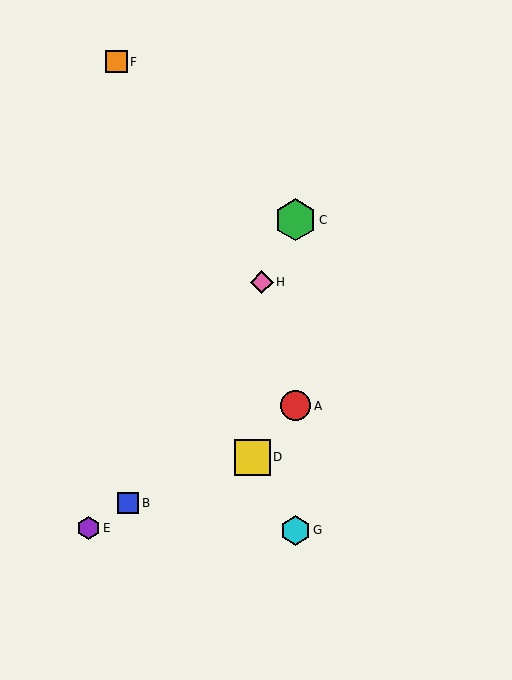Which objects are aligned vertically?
Objects A, C, G are aligned vertically.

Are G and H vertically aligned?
No, G is at x≈295 and H is at x≈262.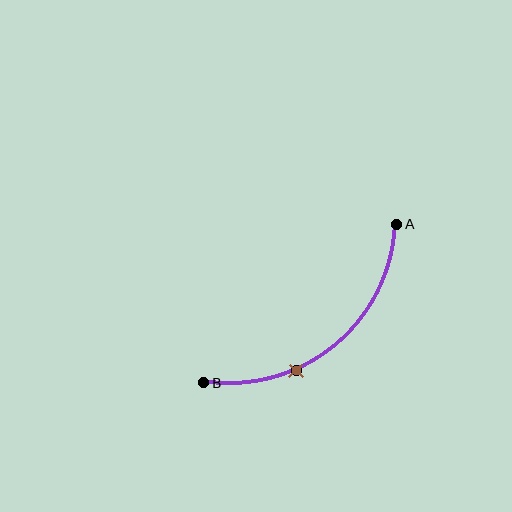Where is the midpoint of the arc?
The arc midpoint is the point on the curve farthest from the straight line joining A and B. It sits below and to the right of that line.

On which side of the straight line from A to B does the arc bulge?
The arc bulges below and to the right of the straight line connecting A and B.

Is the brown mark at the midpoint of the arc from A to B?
No. The brown mark lies on the arc but is closer to endpoint B. The arc midpoint would be at the point on the curve equidistant along the arc from both A and B.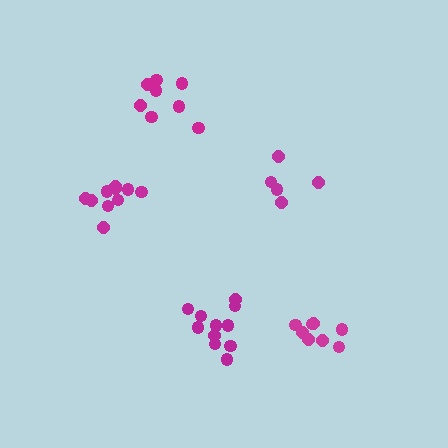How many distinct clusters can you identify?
There are 5 distinct clusters.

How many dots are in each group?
Group 1: 8 dots, Group 2: 8 dots, Group 3: 10 dots, Group 4: 5 dots, Group 5: 11 dots (42 total).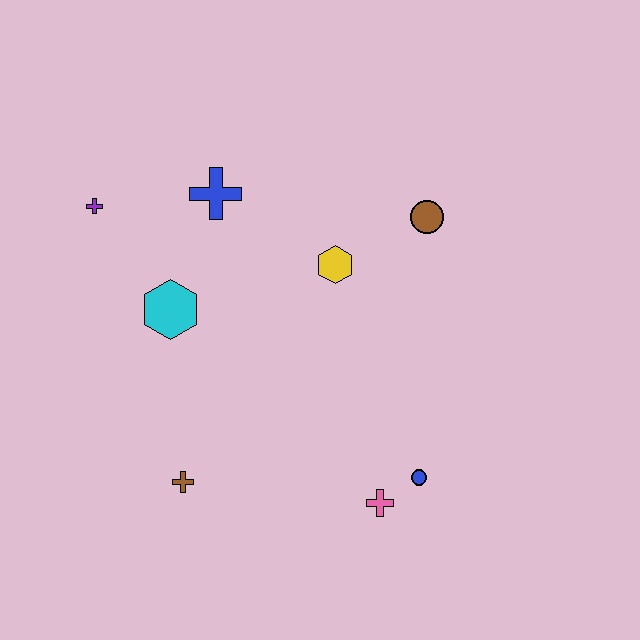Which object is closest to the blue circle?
The pink cross is closest to the blue circle.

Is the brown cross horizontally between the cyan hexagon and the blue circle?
Yes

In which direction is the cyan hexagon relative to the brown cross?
The cyan hexagon is above the brown cross.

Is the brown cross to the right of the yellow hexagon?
No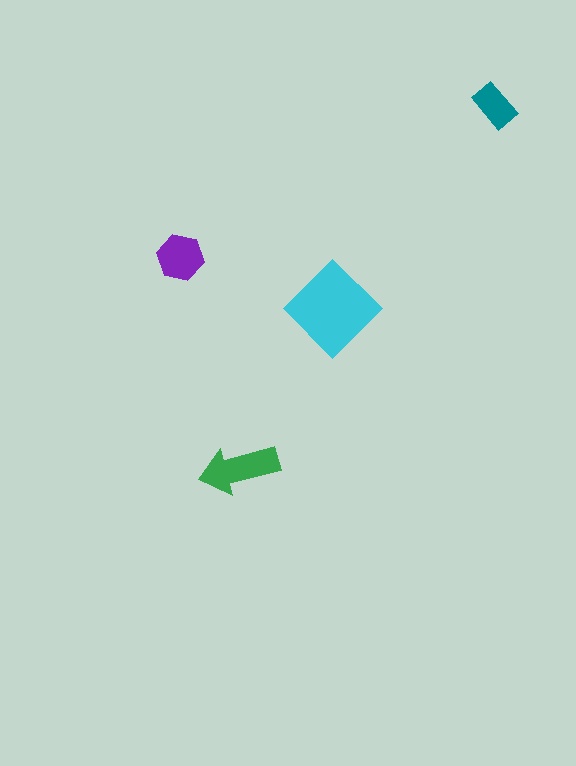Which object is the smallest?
The teal rectangle.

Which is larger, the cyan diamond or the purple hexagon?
The cyan diamond.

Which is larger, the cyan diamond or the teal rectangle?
The cyan diamond.